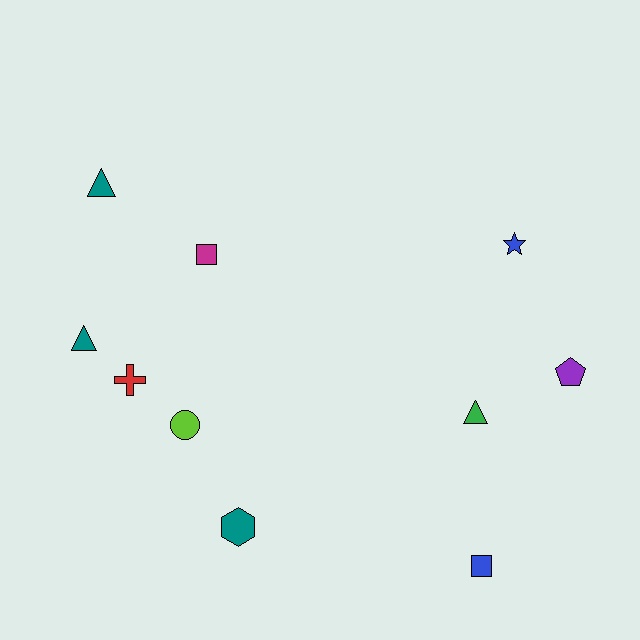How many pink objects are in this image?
There are no pink objects.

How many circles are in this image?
There is 1 circle.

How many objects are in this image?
There are 10 objects.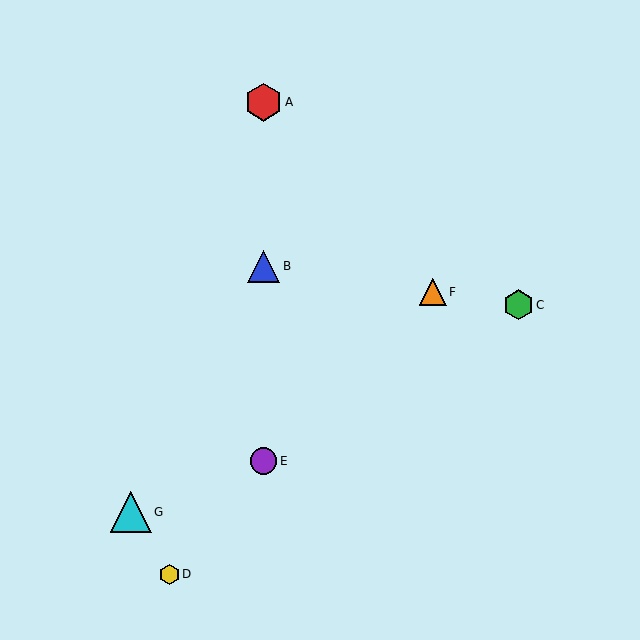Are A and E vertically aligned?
Yes, both are at x≈264.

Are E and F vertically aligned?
No, E is at x≈264 and F is at x≈433.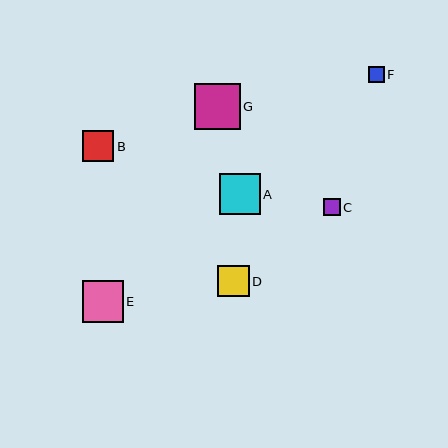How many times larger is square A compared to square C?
Square A is approximately 2.4 times the size of square C.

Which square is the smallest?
Square F is the smallest with a size of approximately 16 pixels.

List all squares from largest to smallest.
From largest to smallest: G, E, A, B, D, C, F.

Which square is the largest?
Square G is the largest with a size of approximately 45 pixels.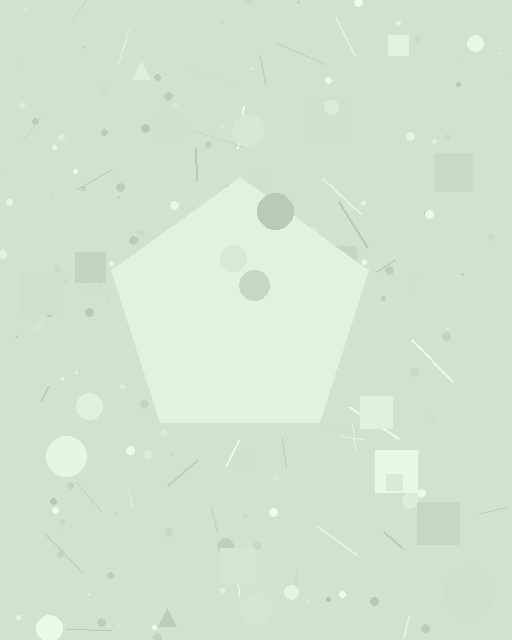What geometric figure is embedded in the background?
A pentagon is embedded in the background.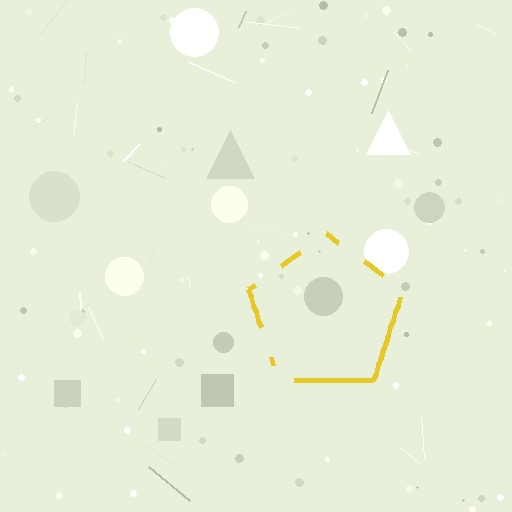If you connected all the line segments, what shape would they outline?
They would outline a pentagon.